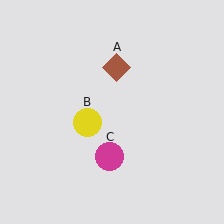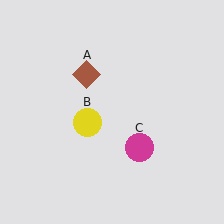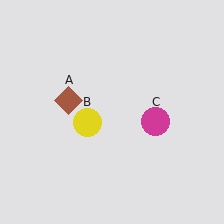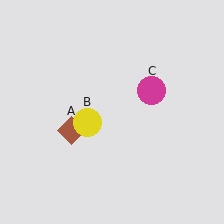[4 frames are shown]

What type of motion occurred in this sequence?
The brown diamond (object A), magenta circle (object C) rotated counterclockwise around the center of the scene.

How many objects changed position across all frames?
2 objects changed position: brown diamond (object A), magenta circle (object C).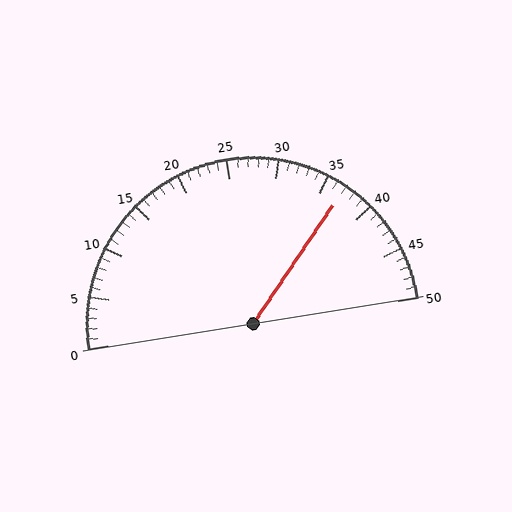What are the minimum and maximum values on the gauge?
The gauge ranges from 0 to 50.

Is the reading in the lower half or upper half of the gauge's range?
The reading is in the upper half of the range (0 to 50).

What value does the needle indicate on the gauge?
The needle indicates approximately 37.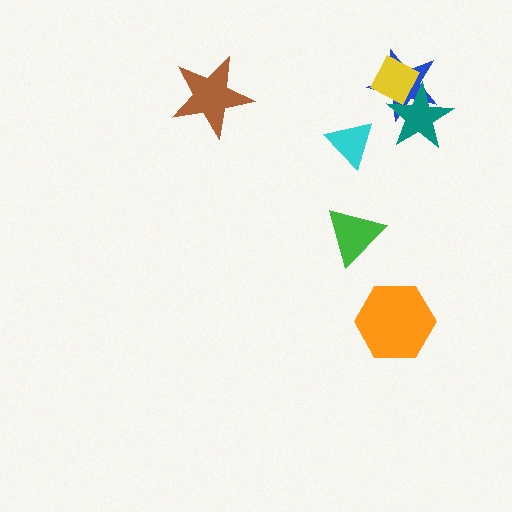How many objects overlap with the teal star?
2 objects overlap with the teal star.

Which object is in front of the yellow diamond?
The teal star is in front of the yellow diamond.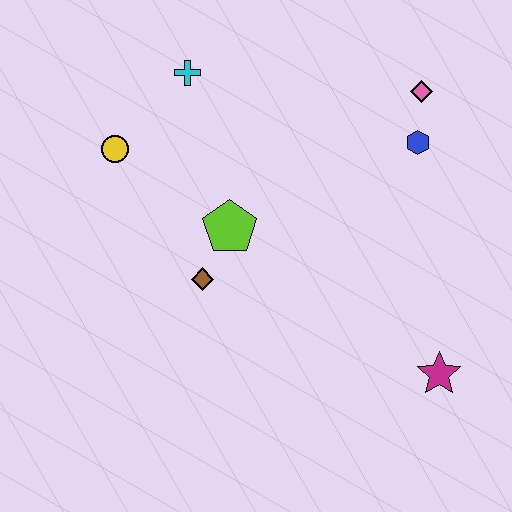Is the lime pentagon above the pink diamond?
No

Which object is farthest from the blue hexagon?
The yellow circle is farthest from the blue hexagon.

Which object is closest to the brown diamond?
The lime pentagon is closest to the brown diamond.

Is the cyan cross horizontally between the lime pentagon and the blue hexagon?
No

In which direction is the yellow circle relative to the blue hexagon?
The yellow circle is to the left of the blue hexagon.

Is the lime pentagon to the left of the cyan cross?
No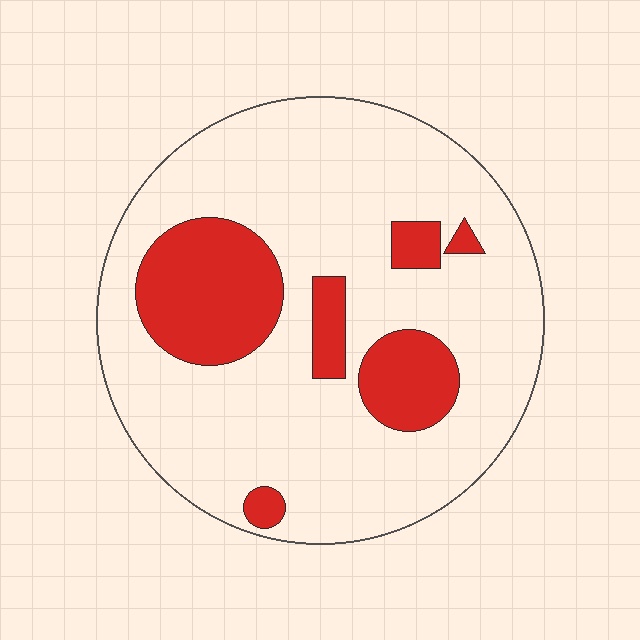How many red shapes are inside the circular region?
6.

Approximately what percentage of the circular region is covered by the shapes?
Approximately 20%.